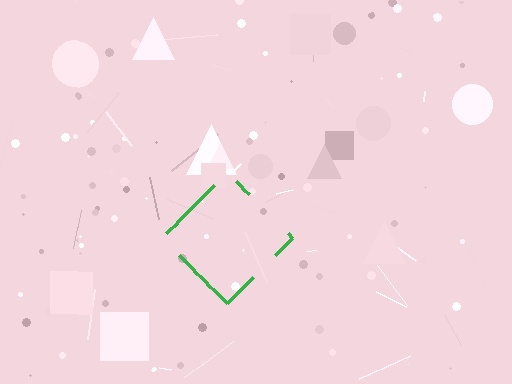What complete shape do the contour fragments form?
The contour fragments form a diamond.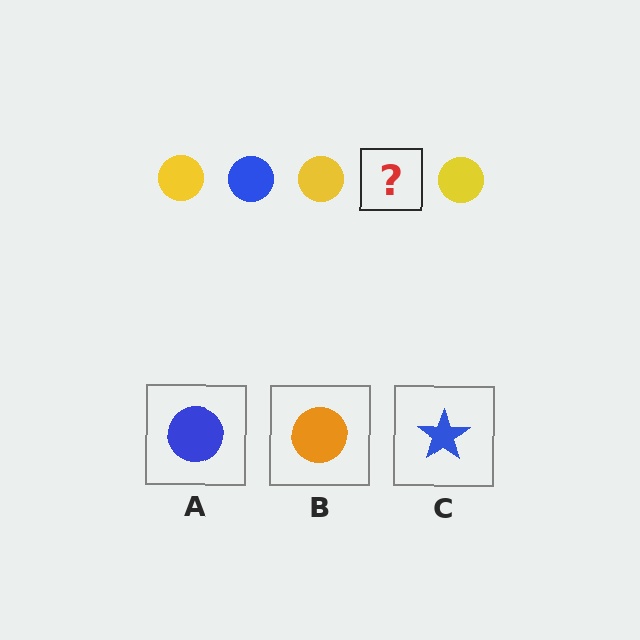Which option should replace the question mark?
Option A.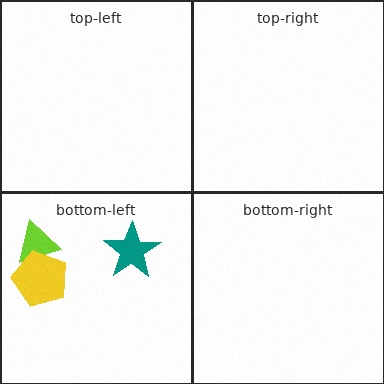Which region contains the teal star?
The bottom-left region.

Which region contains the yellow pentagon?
The bottom-left region.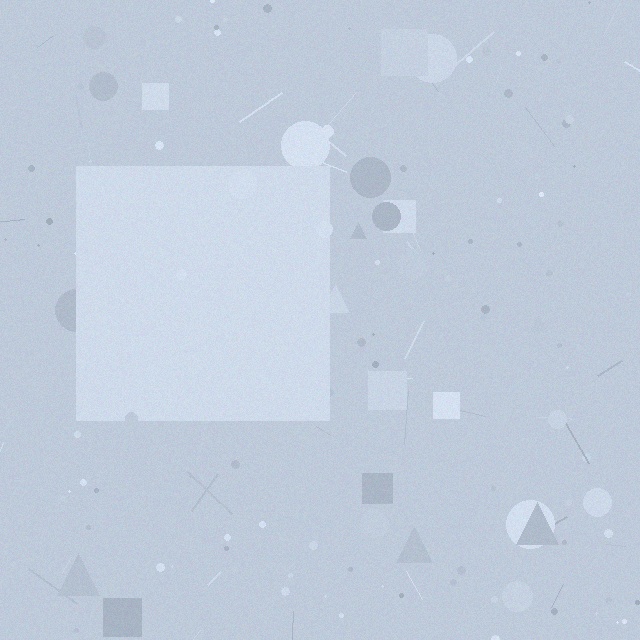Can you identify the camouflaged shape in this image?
The camouflaged shape is a square.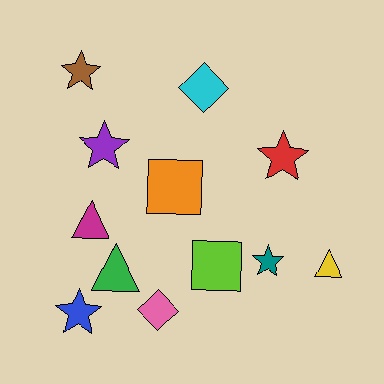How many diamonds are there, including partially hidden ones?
There are 2 diamonds.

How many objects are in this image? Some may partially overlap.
There are 12 objects.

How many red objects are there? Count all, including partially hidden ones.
There is 1 red object.